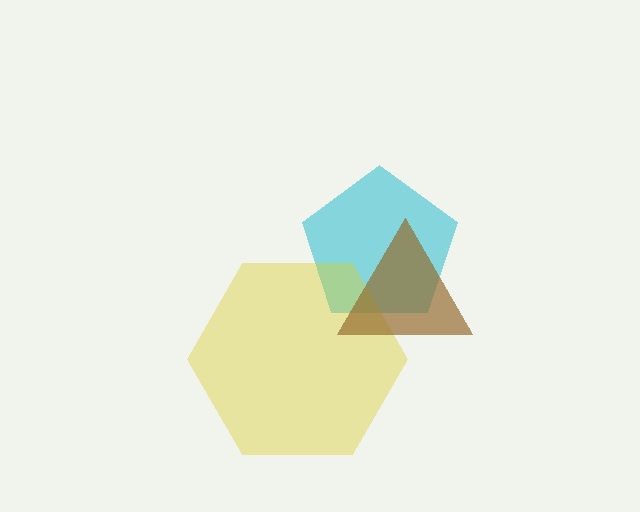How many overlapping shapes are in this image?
There are 3 overlapping shapes in the image.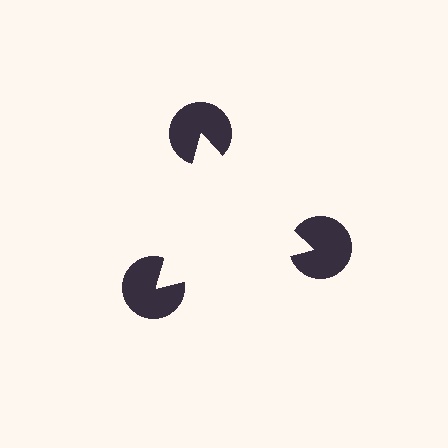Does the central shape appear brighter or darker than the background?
It typically appears slightly brighter than the background, even though no actual brightness change is drawn.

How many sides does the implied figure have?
3 sides.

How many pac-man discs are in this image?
There are 3 — one at each vertex of the illusory triangle.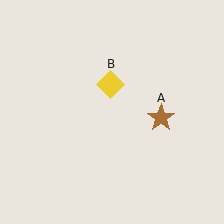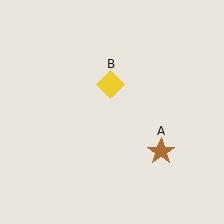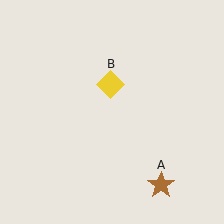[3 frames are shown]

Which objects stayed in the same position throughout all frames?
Yellow diamond (object B) remained stationary.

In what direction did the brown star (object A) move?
The brown star (object A) moved down.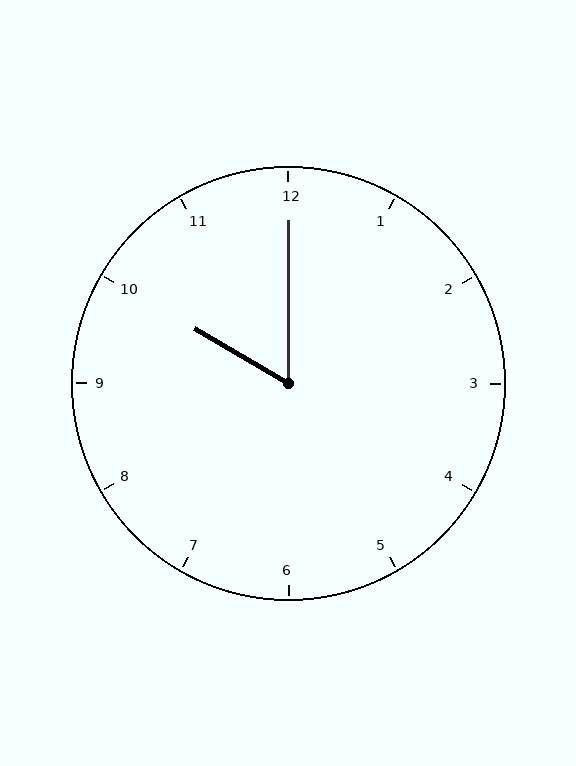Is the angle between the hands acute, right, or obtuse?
It is acute.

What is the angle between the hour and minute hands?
Approximately 60 degrees.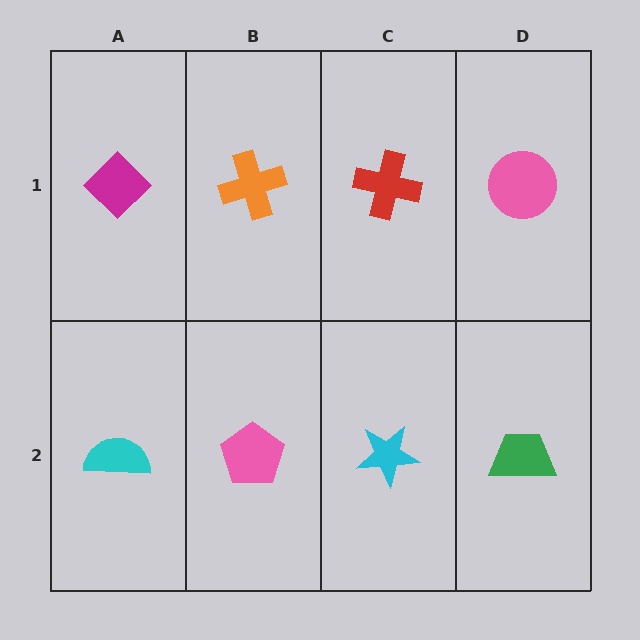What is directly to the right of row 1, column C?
A pink circle.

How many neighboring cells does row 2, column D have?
2.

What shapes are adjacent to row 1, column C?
A cyan star (row 2, column C), an orange cross (row 1, column B), a pink circle (row 1, column D).